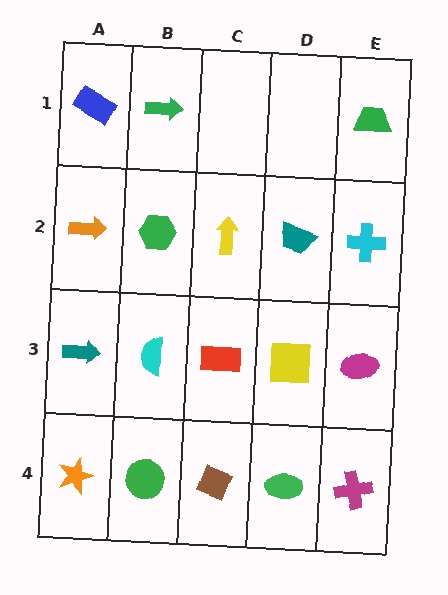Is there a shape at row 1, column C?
No, that cell is empty.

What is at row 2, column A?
An orange arrow.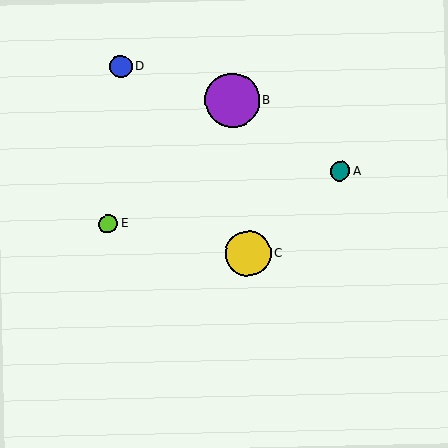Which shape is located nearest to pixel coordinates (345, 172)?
The teal circle (labeled A) at (340, 171) is nearest to that location.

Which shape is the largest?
The purple circle (labeled B) is the largest.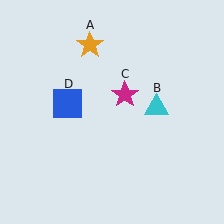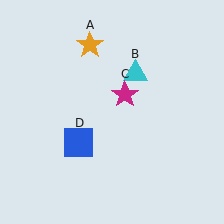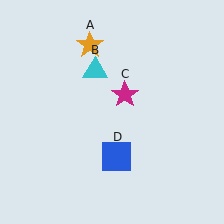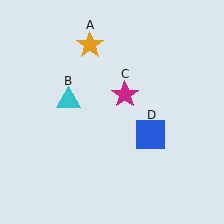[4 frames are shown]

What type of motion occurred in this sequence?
The cyan triangle (object B), blue square (object D) rotated counterclockwise around the center of the scene.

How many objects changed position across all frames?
2 objects changed position: cyan triangle (object B), blue square (object D).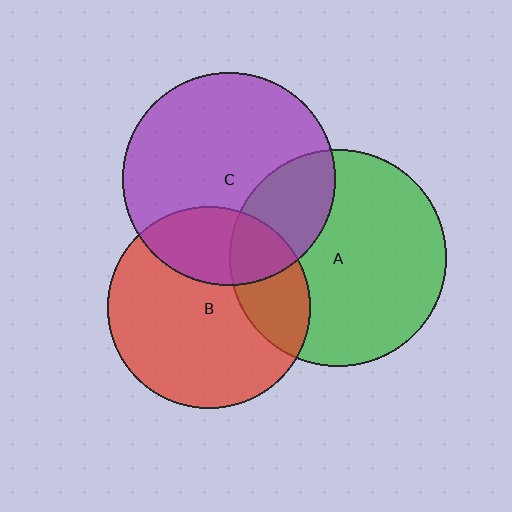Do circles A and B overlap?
Yes.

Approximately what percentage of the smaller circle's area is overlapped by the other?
Approximately 25%.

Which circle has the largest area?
Circle A (green).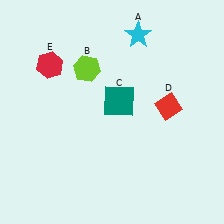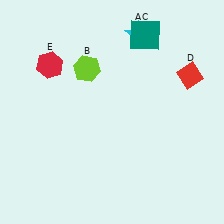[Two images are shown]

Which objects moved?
The objects that moved are: the teal square (C), the red diamond (D).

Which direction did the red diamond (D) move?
The red diamond (D) moved up.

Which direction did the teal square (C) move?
The teal square (C) moved up.